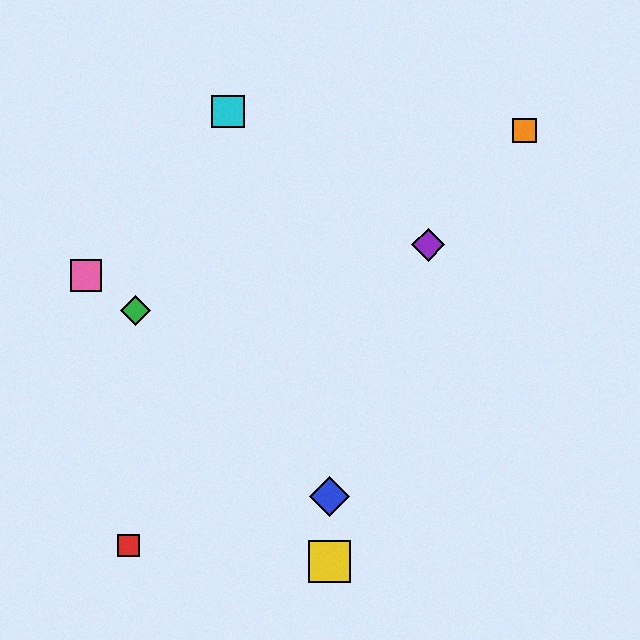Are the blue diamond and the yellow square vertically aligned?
Yes, both are at x≈330.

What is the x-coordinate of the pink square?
The pink square is at x≈86.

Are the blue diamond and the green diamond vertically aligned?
No, the blue diamond is at x≈330 and the green diamond is at x≈136.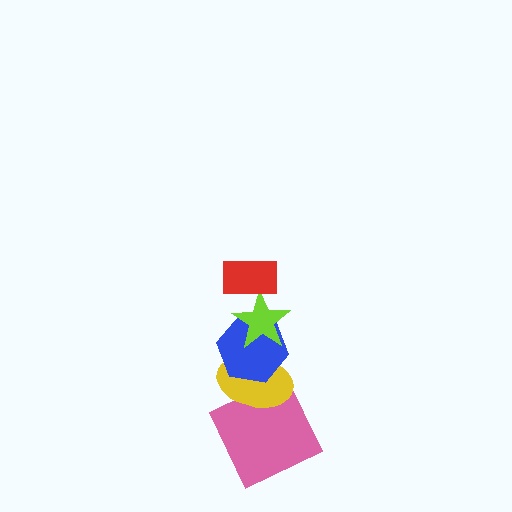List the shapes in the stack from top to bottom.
From top to bottom: the red rectangle, the lime star, the blue hexagon, the yellow ellipse, the pink square.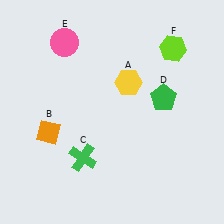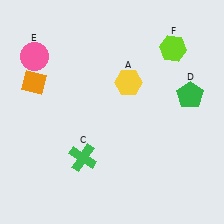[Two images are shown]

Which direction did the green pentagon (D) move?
The green pentagon (D) moved right.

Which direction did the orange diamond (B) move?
The orange diamond (B) moved up.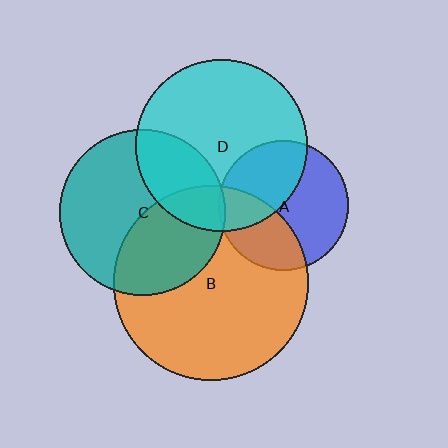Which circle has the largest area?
Circle B (orange).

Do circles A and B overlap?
Yes.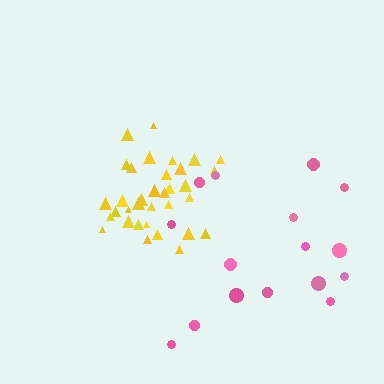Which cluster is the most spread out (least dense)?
Pink.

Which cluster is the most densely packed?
Yellow.